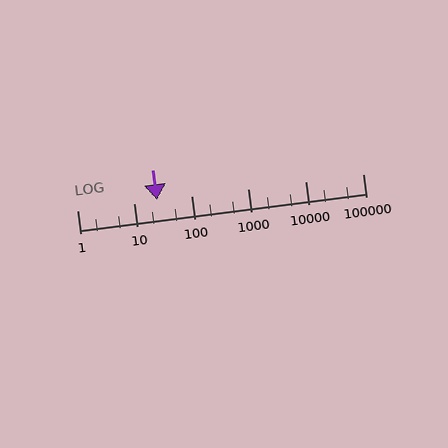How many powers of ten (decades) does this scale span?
The scale spans 5 decades, from 1 to 100000.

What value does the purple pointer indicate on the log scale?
The pointer indicates approximately 25.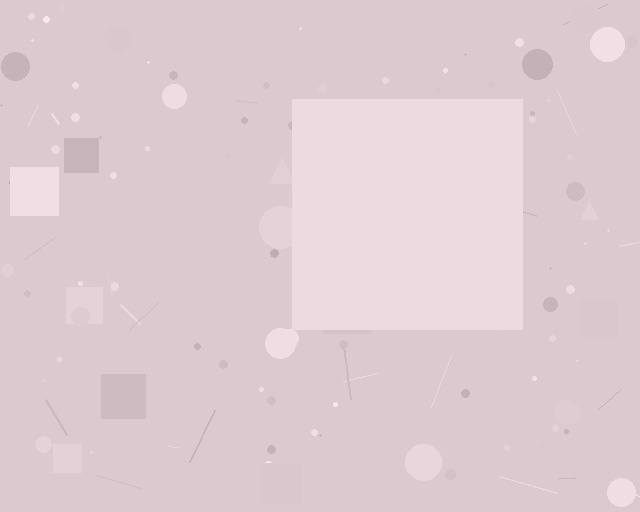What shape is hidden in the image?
A square is hidden in the image.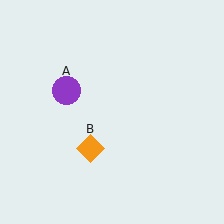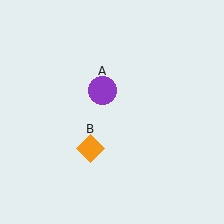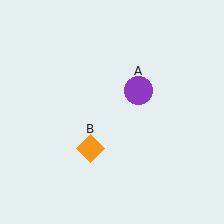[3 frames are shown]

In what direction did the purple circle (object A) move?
The purple circle (object A) moved right.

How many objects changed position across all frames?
1 object changed position: purple circle (object A).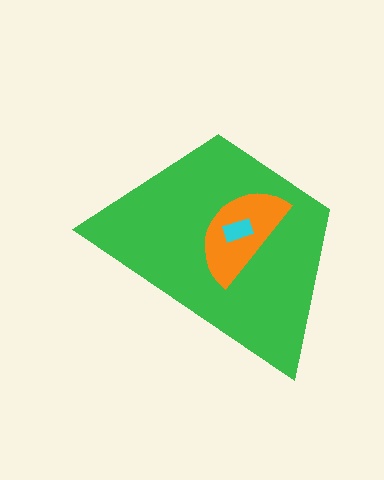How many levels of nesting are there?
3.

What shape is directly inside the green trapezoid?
The orange semicircle.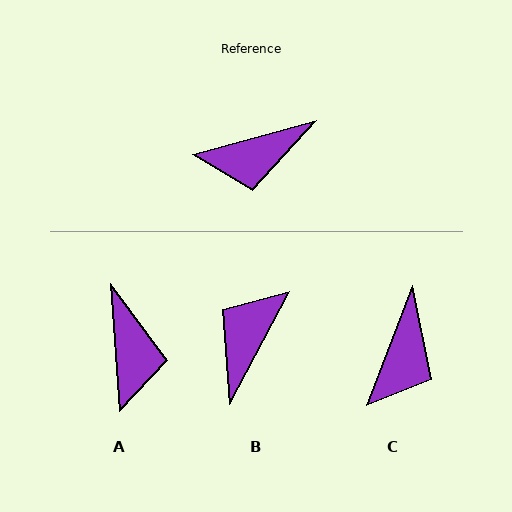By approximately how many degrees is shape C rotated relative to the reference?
Approximately 54 degrees counter-clockwise.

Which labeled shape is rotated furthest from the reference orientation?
B, about 133 degrees away.